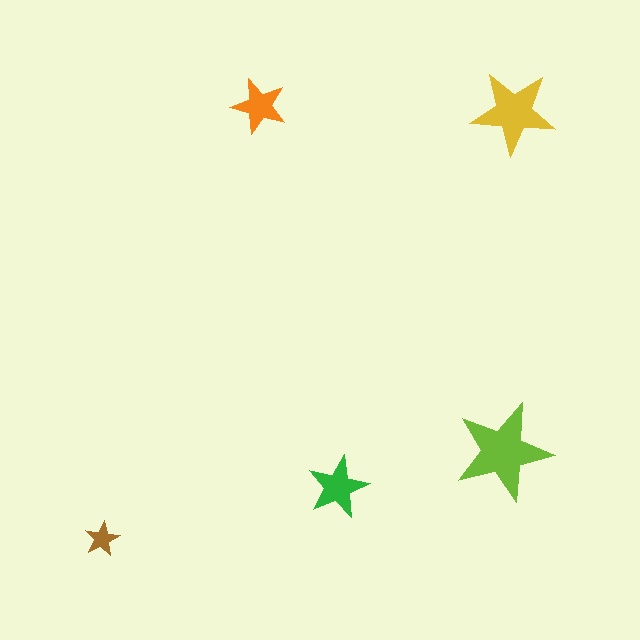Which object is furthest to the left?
The brown star is leftmost.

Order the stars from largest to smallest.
the lime one, the yellow one, the green one, the orange one, the brown one.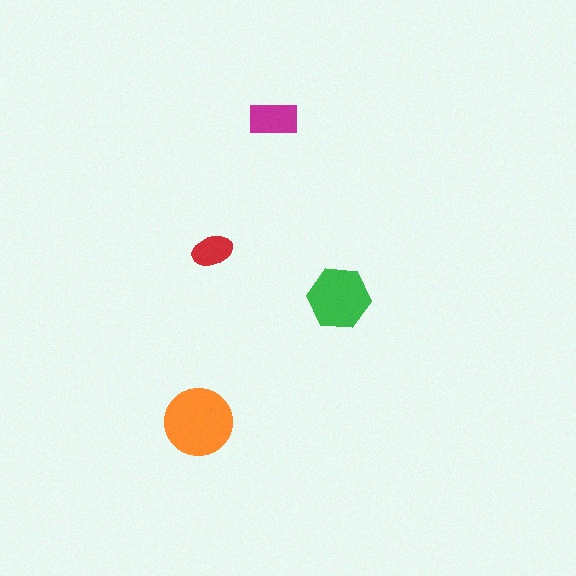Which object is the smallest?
The red ellipse.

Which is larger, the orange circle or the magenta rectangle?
The orange circle.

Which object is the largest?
The orange circle.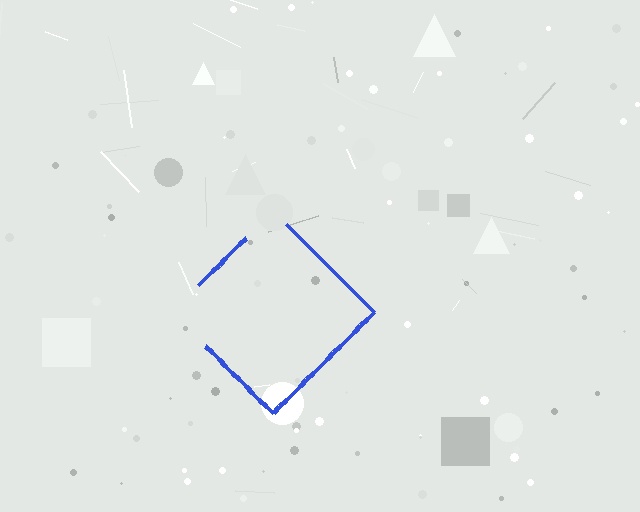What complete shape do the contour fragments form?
The contour fragments form a diamond.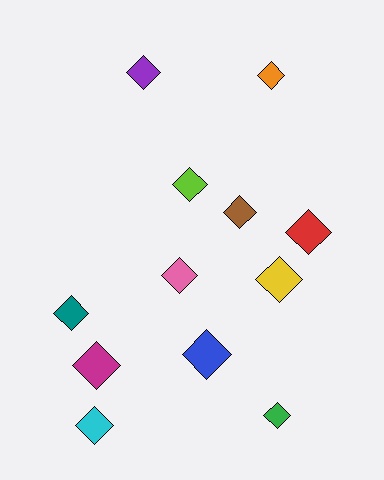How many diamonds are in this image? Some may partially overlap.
There are 12 diamonds.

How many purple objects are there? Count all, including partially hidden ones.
There is 1 purple object.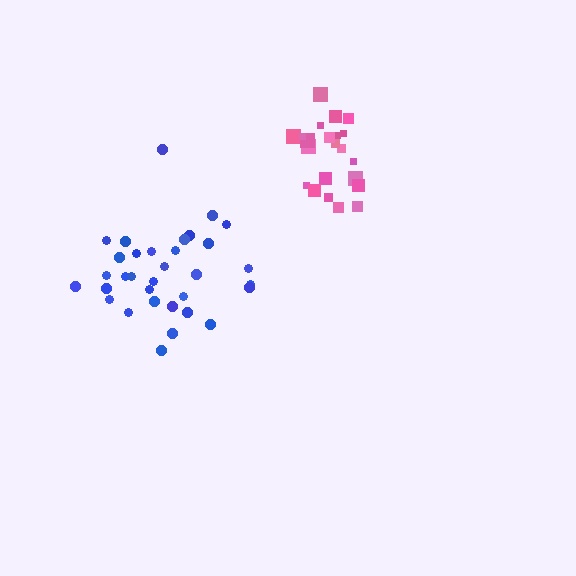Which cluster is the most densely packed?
Pink.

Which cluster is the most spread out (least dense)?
Blue.